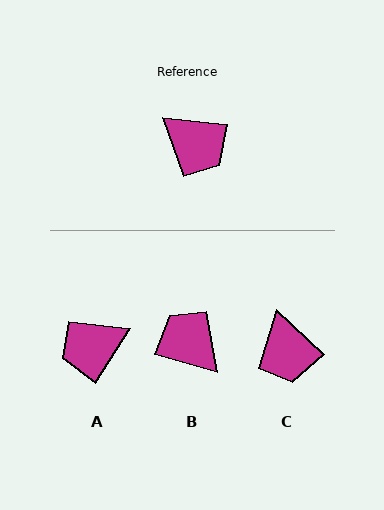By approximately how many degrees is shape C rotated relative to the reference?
Approximately 38 degrees clockwise.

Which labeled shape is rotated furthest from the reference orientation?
B, about 170 degrees away.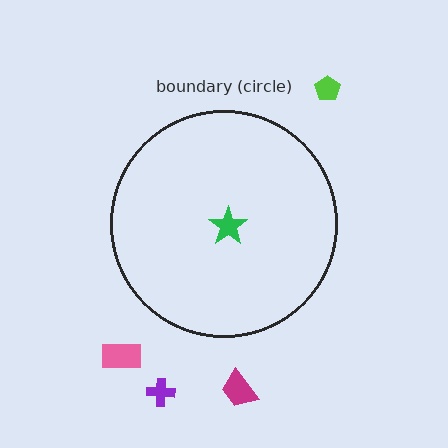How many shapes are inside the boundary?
1 inside, 4 outside.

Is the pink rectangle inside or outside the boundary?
Outside.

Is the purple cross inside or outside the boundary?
Outside.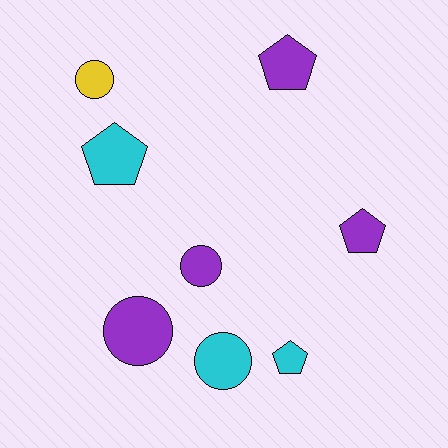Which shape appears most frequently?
Pentagon, with 4 objects.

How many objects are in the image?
There are 8 objects.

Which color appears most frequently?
Purple, with 4 objects.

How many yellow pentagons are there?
There are no yellow pentagons.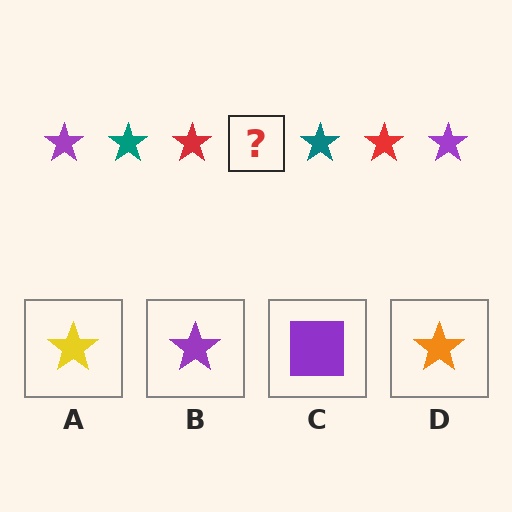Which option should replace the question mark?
Option B.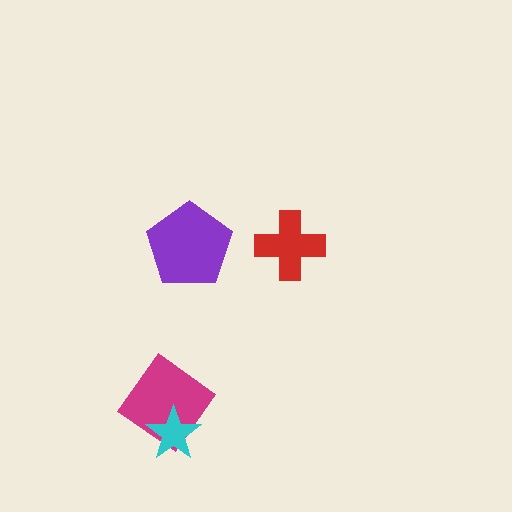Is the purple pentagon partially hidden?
No, no other shape covers it.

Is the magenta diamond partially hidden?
Yes, it is partially covered by another shape.